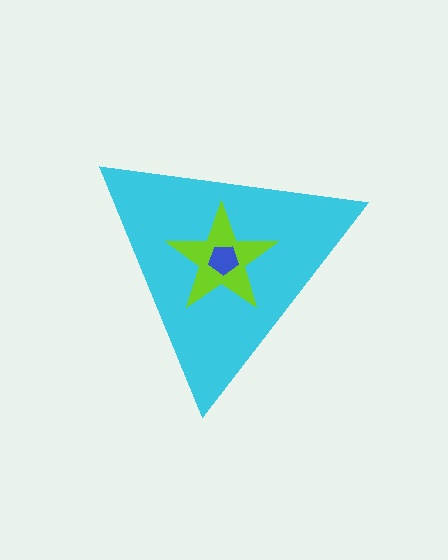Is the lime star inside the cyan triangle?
Yes.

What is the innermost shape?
The blue pentagon.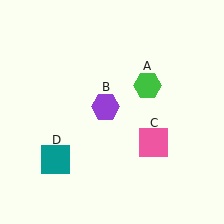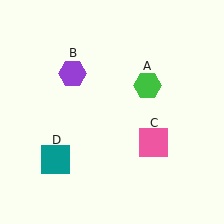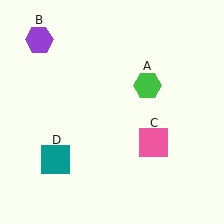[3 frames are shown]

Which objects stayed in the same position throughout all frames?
Green hexagon (object A) and pink square (object C) and teal square (object D) remained stationary.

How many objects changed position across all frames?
1 object changed position: purple hexagon (object B).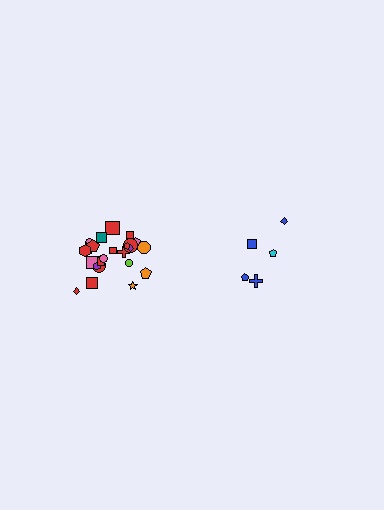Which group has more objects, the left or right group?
The left group.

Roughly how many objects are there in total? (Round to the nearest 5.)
Roughly 30 objects in total.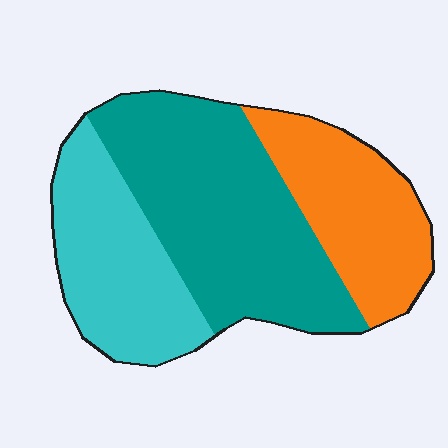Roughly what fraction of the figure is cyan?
Cyan takes up about one quarter (1/4) of the figure.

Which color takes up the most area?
Teal, at roughly 45%.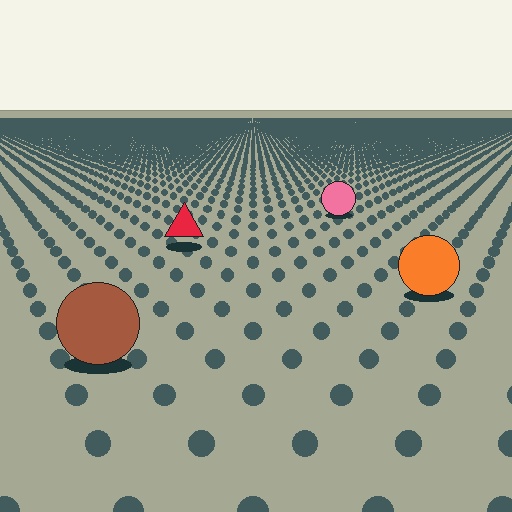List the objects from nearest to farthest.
From nearest to farthest: the brown circle, the orange circle, the red triangle, the pink circle.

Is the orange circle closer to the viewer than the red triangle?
Yes. The orange circle is closer — you can tell from the texture gradient: the ground texture is coarser near it.